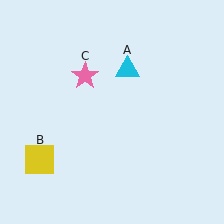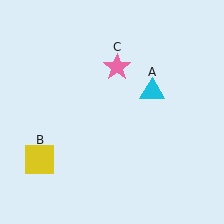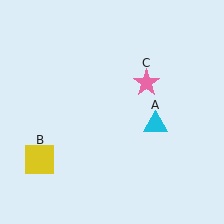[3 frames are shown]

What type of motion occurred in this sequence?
The cyan triangle (object A), pink star (object C) rotated clockwise around the center of the scene.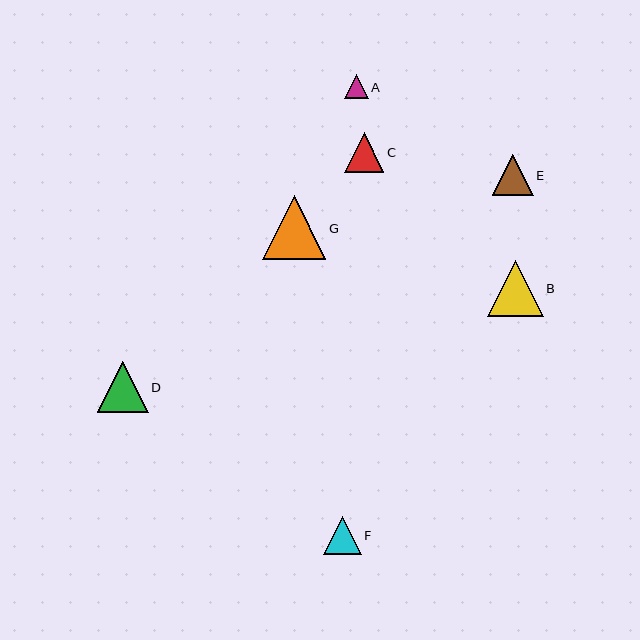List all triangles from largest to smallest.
From largest to smallest: G, B, D, E, C, F, A.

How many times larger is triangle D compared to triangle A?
Triangle D is approximately 2.1 times the size of triangle A.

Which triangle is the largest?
Triangle G is the largest with a size of approximately 63 pixels.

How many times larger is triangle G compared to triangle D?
Triangle G is approximately 1.2 times the size of triangle D.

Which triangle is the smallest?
Triangle A is the smallest with a size of approximately 24 pixels.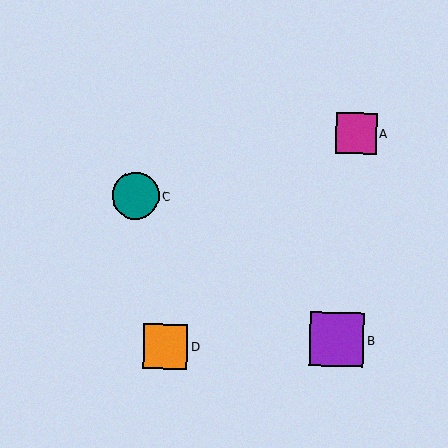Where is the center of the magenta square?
The center of the magenta square is at (356, 133).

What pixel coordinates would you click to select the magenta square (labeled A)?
Click at (356, 133) to select the magenta square A.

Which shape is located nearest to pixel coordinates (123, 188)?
The teal circle (labeled C) at (136, 196) is nearest to that location.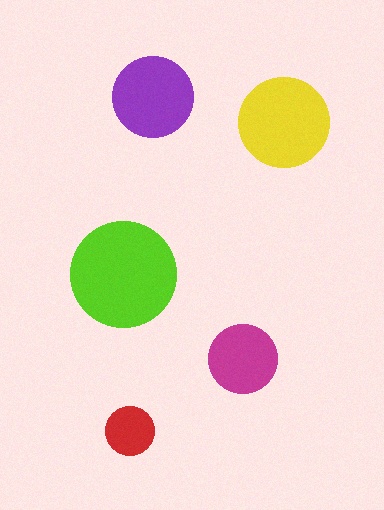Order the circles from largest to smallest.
the lime one, the yellow one, the purple one, the magenta one, the red one.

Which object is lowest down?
The red circle is bottommost.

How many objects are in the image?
There are 5 objects in the image.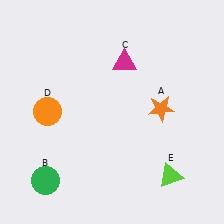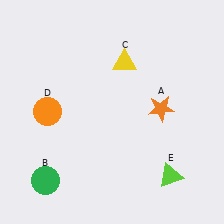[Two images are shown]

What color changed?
The triangle (C) changed from magenta in Image 1 to yellow in Image 2.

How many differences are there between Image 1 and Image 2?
There is 1 difference between the two images.